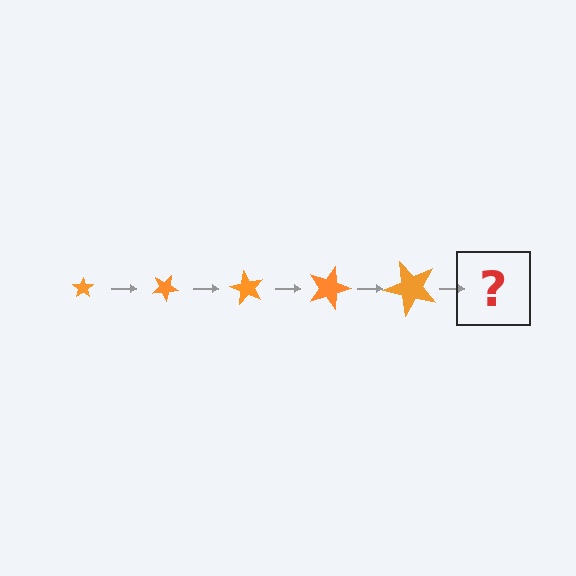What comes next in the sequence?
The next element should be a star, larger than the previous one and rotated 150 degrees from the start.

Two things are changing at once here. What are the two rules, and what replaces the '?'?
The two rules are that the star grows larger each step and it rotates 30 degrees each step. The '?' should be a star, larger than the previous one and rotated 150 degrees from the start.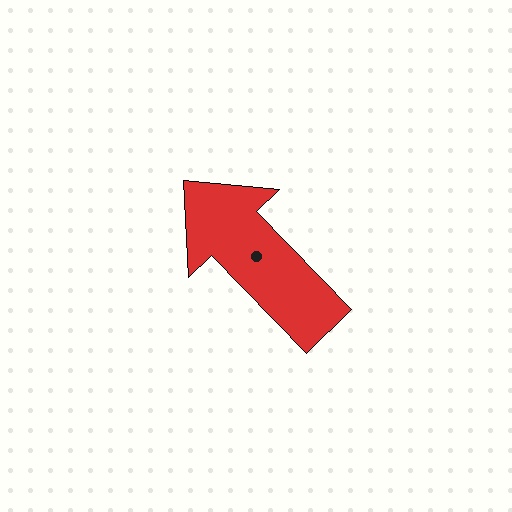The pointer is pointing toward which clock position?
Roughly 11 o'clock.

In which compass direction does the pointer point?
Northwest.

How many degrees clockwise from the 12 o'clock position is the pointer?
Approximately 316 degrees.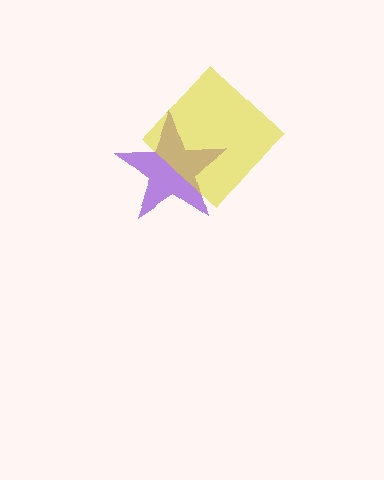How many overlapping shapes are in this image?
There are 2 overlapping shapes in the image.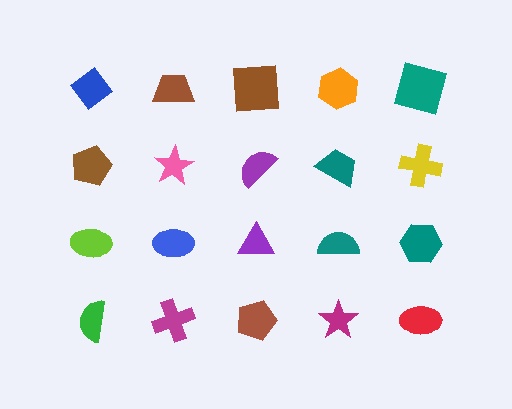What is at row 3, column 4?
A teal semicircle.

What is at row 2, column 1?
A brown pentagon.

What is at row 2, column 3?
A purple semicircle.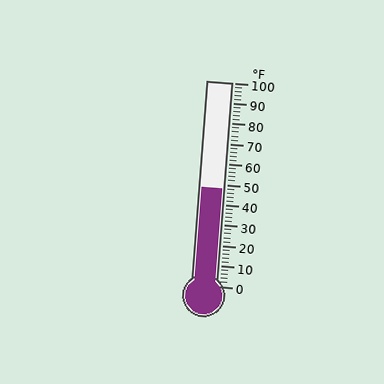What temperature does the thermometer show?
The thermometer shows approximately 48°F.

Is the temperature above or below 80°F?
The temperature is below 80°F.